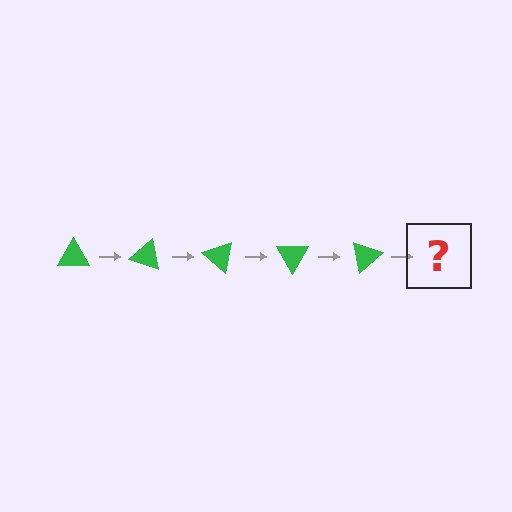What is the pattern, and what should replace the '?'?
The pattern is that the triangle rotates 20 degrees each step. The '?' should be a green triangle rotated 100 degrees.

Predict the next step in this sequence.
The next step is a green triangle rotated 100 degrees.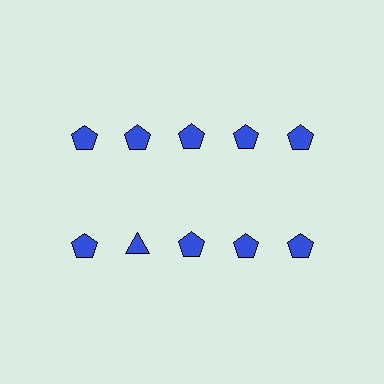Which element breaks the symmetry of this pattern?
The blue triangle in the second row, second from left column breaks the symmetry. All other shapes are blue pentagons.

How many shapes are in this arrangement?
There are 10 shapes arranged in a grid pattern.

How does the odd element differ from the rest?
It has a different shape: triangle instead of pentagon.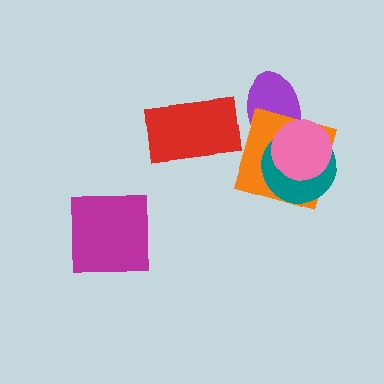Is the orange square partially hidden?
Yes, it is partially covered by another shape.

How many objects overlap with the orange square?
3 objects overlap with the orange square.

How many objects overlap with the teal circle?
3 objects overlap with the teal circle.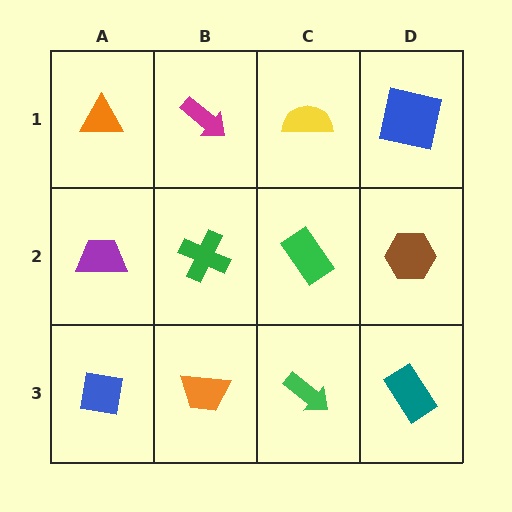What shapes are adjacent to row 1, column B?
A green cross (row 2, column B), an orange triangle (row 1, column A), a yellow semicircle (row 1, column C).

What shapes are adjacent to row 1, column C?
A green rectangle (row 2, column C), a magenta arrow (row 1, column B), a blue square (row 1, column D).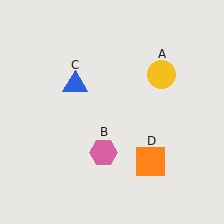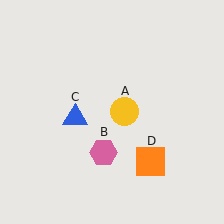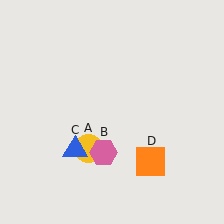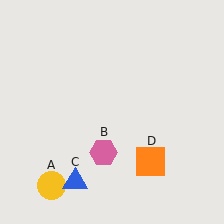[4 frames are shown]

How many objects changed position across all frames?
2 objects changed position: yellow circle (object A), blue triangle (object C).